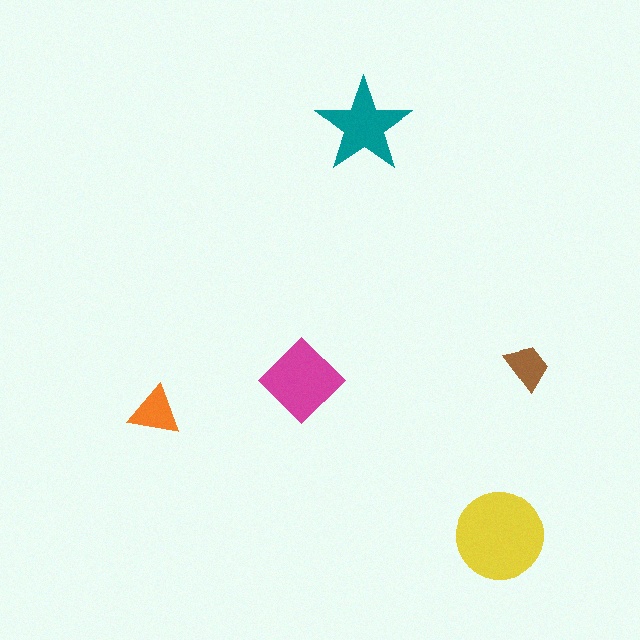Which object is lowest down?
The yellow circle is bottommost.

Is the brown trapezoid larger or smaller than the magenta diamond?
Smaller.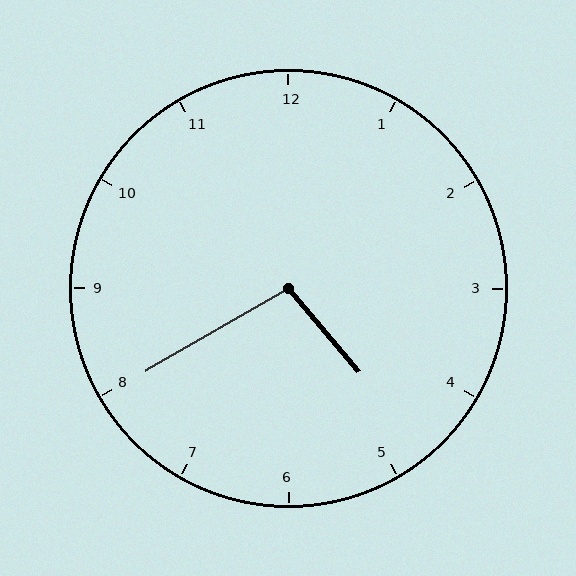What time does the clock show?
4:40.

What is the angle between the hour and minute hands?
Approximately 100 degrees.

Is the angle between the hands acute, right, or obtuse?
It is obtuse.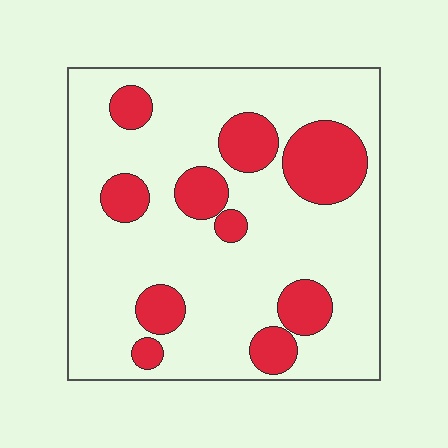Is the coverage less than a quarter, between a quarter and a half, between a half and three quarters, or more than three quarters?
Less than a quarter.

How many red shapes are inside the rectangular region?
10.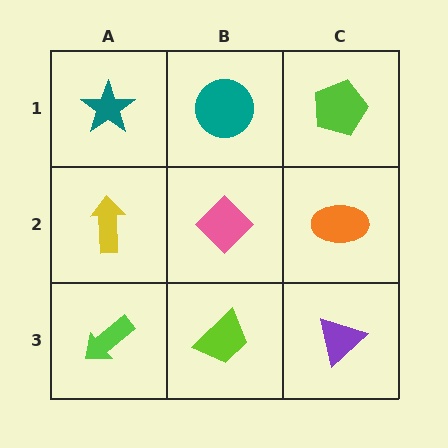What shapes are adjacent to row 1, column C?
An orange ellipse (row 2, column C), a teal circle (row 1, column B).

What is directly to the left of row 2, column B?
A yellow arrow.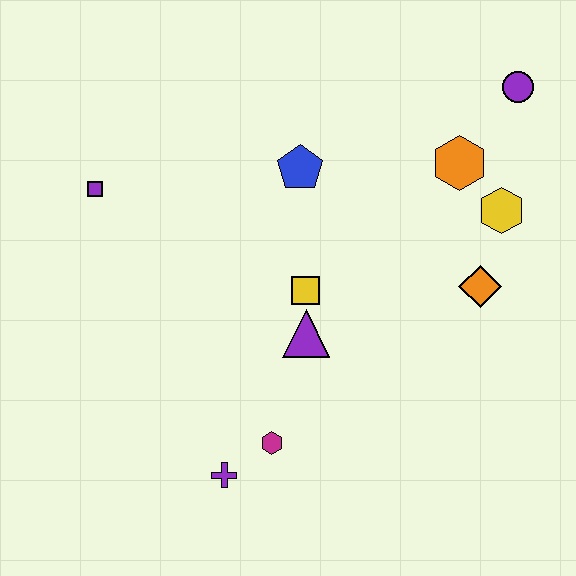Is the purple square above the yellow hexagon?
Yes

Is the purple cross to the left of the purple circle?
Yes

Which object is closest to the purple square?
The blue pentagon is closest to the purple square.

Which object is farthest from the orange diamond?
The purple square is farthest from the orange diamond.